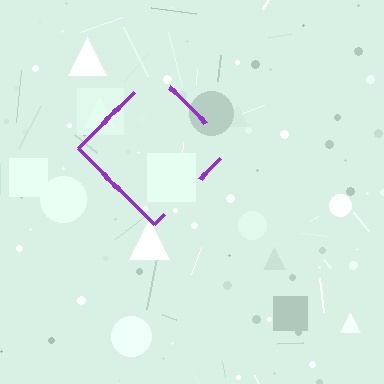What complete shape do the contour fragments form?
The contour fragments form a diamond.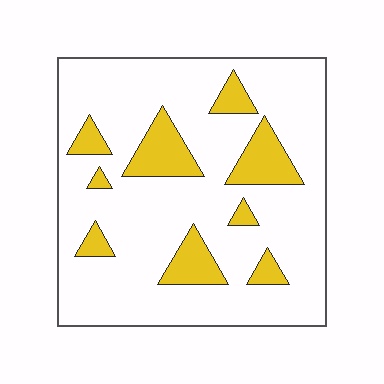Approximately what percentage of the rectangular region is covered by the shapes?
Approximately 20%.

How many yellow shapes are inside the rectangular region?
9.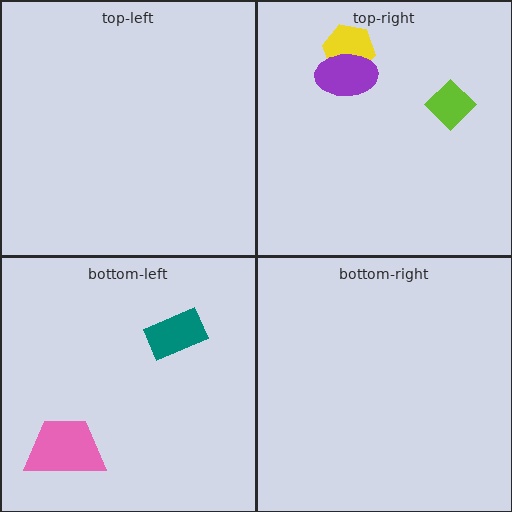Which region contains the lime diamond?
The top-right region.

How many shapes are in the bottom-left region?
2.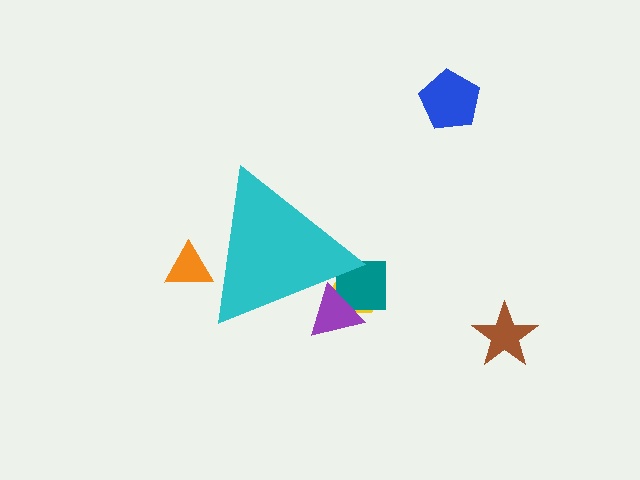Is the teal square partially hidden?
Yes, the teal square is partially hidden behind the cyan triangle.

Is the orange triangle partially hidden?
Yes, the orange triangle is partially hidden behind the cyan triangle.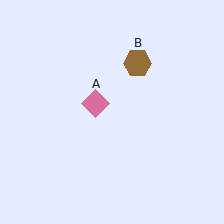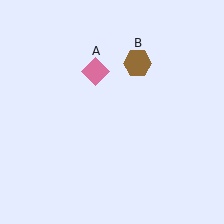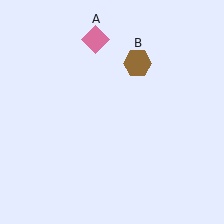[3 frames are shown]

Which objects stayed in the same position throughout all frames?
Brown hexagon (object B) remained stationary.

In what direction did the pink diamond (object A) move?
The pink diamond (object A) moved up.